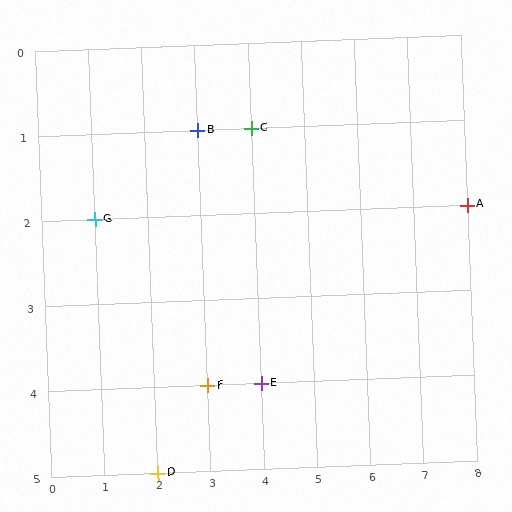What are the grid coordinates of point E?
Point E is at grid coordinates (4, 4).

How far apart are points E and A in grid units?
Points E and A are 4 columns and 2 rows apart (about 4.5 grid units diagonally).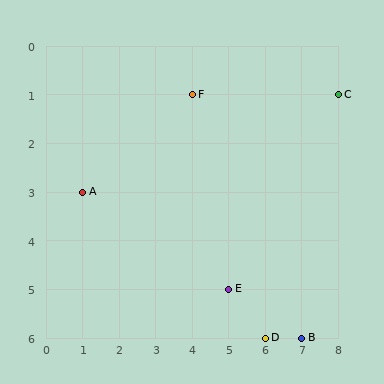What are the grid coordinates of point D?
Point D is at grid coordinates (6, 6).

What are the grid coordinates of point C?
Point C is at grid coordinates (8, 1).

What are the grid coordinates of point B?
Point B is at grid coordinates (7, 6).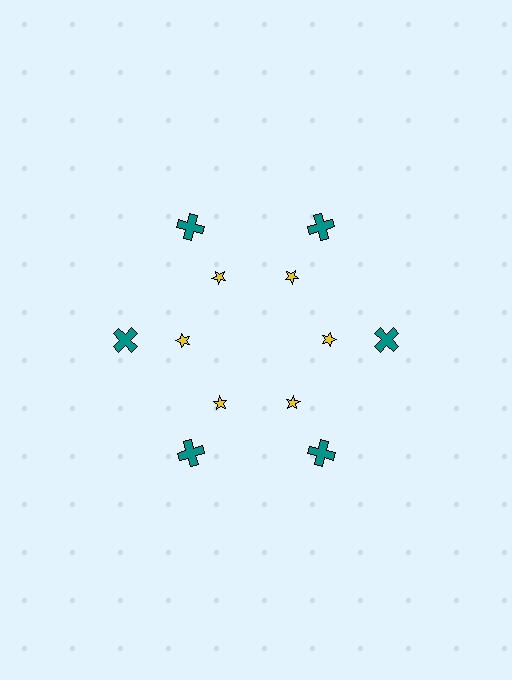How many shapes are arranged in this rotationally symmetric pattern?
There are 12 shapes, arranged in 6 groups of 2.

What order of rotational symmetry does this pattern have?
This pattern has 6-fold rotational symmetry.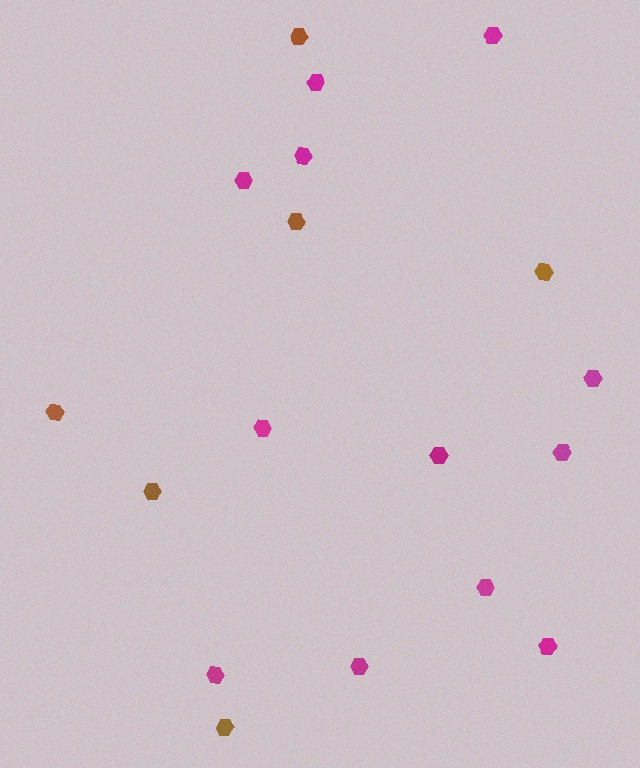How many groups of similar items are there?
There are 2 groups: one group of magenta hexagons (12) and one group of brown hexagons (6).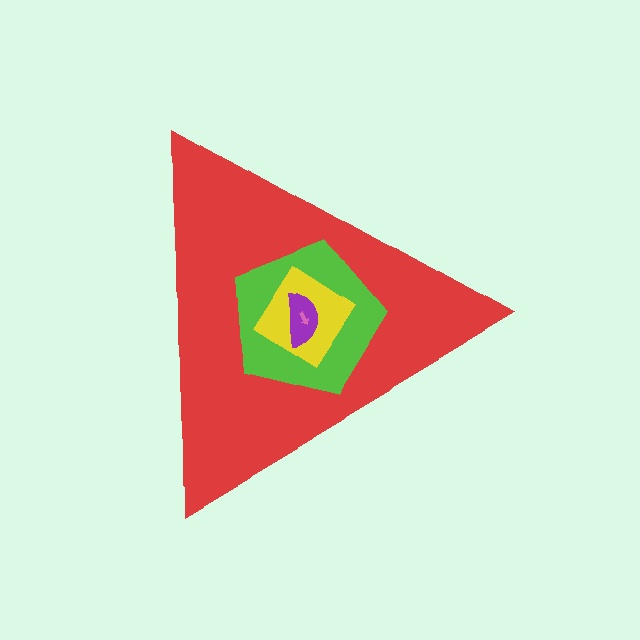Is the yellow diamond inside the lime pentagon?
Yes.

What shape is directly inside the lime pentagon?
The yellow diamond.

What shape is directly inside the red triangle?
The lime pentagon.